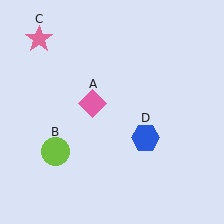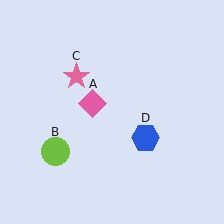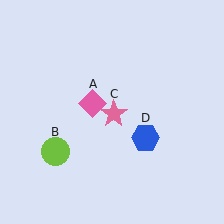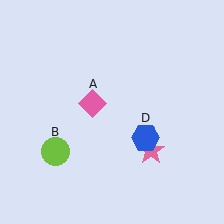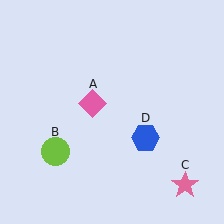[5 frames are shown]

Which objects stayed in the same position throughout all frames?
Pink diamond (object A) and lime circle (object B) and blue hexagon (object D) remained stationary.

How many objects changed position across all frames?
1 object changed position: pink star (object C).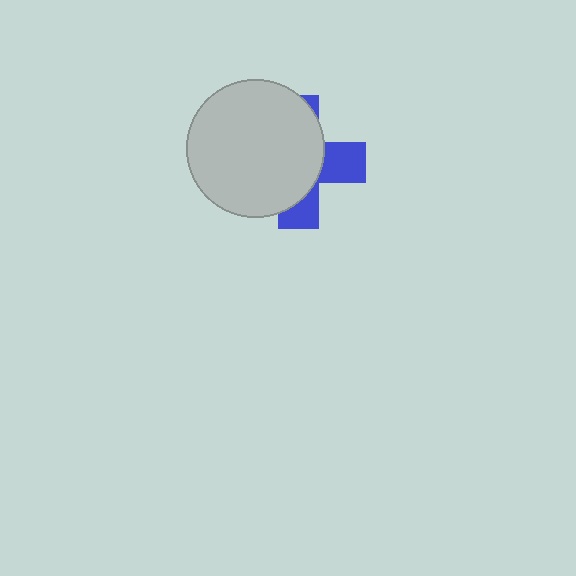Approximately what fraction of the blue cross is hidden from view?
Roughly 66% of the blue cross is hidden behind the light gray circle.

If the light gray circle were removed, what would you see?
You would see the complete blue cross.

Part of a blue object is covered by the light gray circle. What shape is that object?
It is a cross.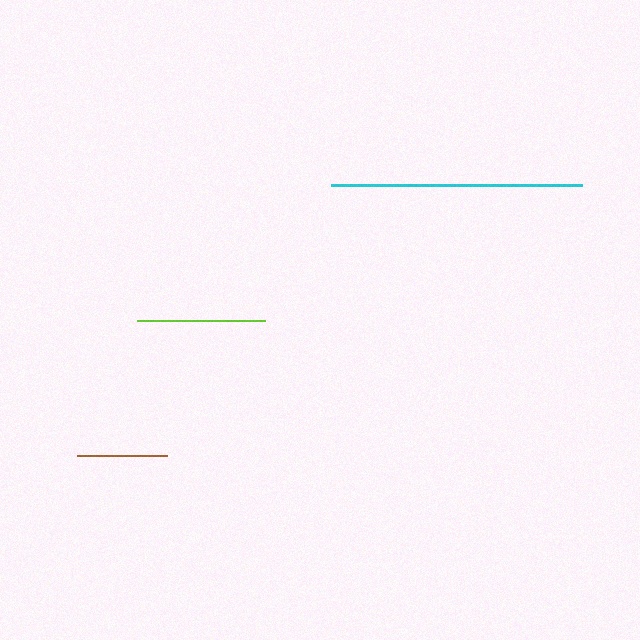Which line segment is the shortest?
The brown line is the shortest at approximately 89 pixels.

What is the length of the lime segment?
The lime segment is approximately 129 pixels long.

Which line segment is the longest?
The cyan line is the longest at approximately 251 pixels.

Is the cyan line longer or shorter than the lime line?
The cyan line is longer than the lime line.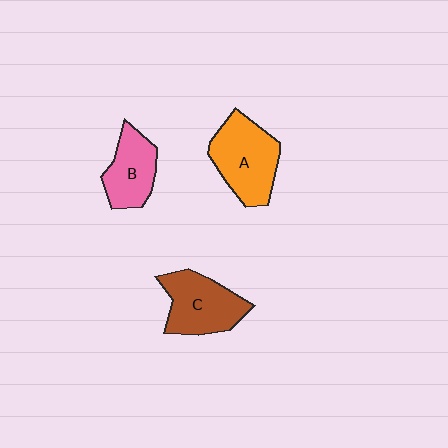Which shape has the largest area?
Shape A (orange).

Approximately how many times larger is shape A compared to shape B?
Approximately 1.4 times.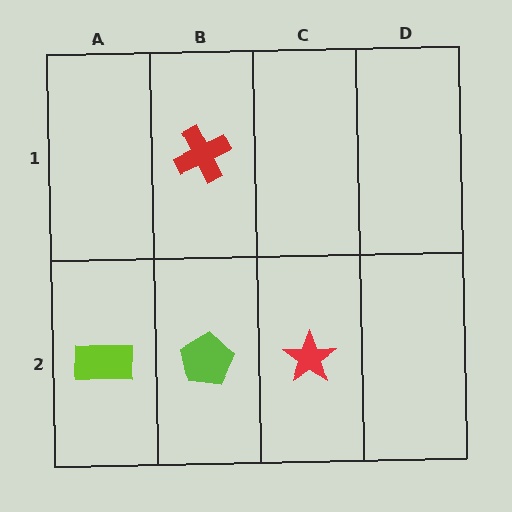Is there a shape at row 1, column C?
No, that cell is empty.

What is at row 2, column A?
A lime rectangle.